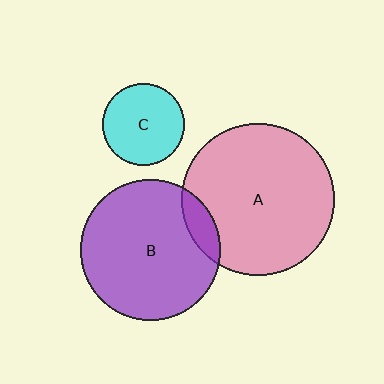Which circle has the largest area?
Circle A (pink).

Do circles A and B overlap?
Yes.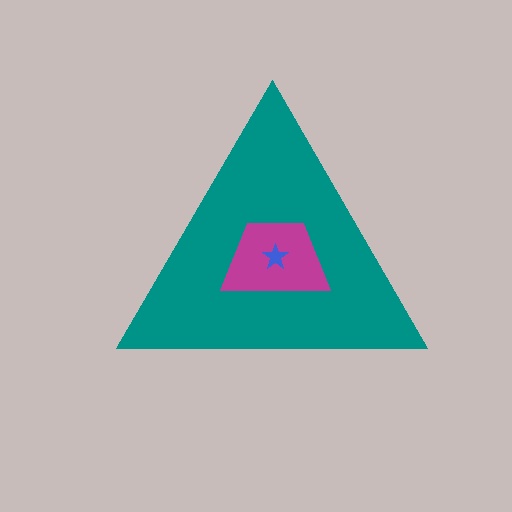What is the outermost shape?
The teal triangle.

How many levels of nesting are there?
3.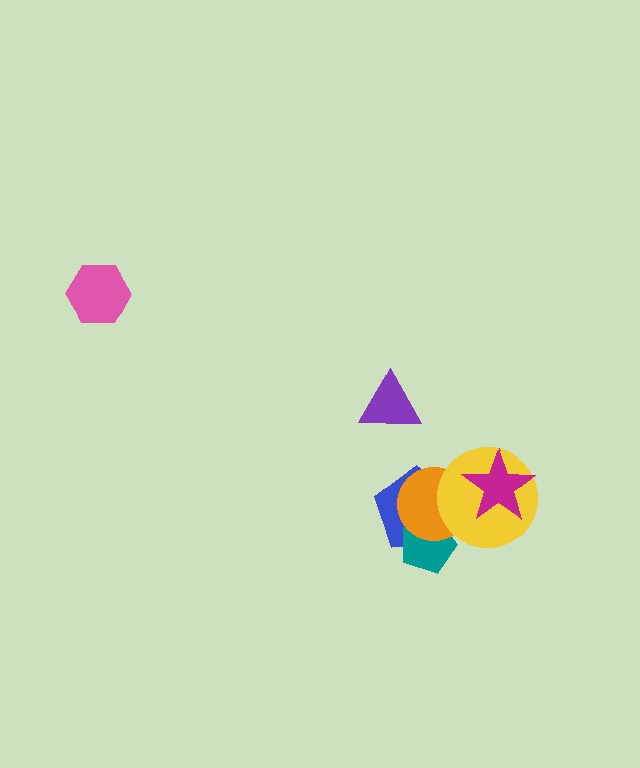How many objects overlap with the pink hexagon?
0 objects overlap with the pink hexagon.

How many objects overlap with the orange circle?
4 objects overlap with the orange circle.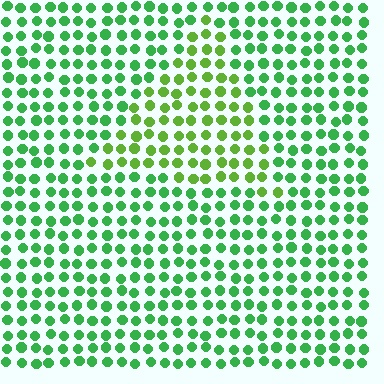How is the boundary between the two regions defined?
The boundary is defined purely by a slight shift in hue (about 31 degrees). Spacing, size, and orientation are identical on both sides.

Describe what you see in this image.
The image is filled with small green elements in a uniform arrangement. A triangle-shaped region is visible where the elements are tinted to a slightly different hue, forming a subtle color boundary.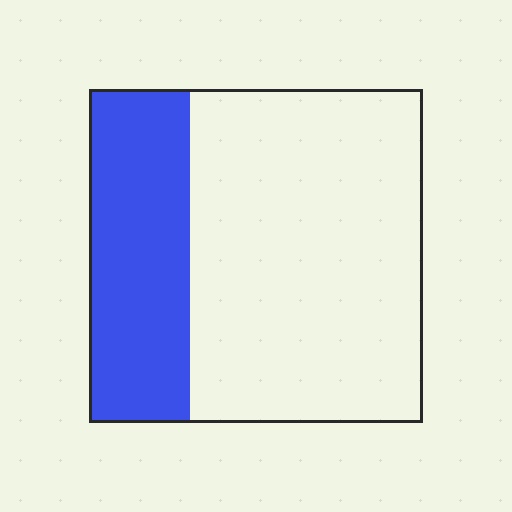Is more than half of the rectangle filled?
No.